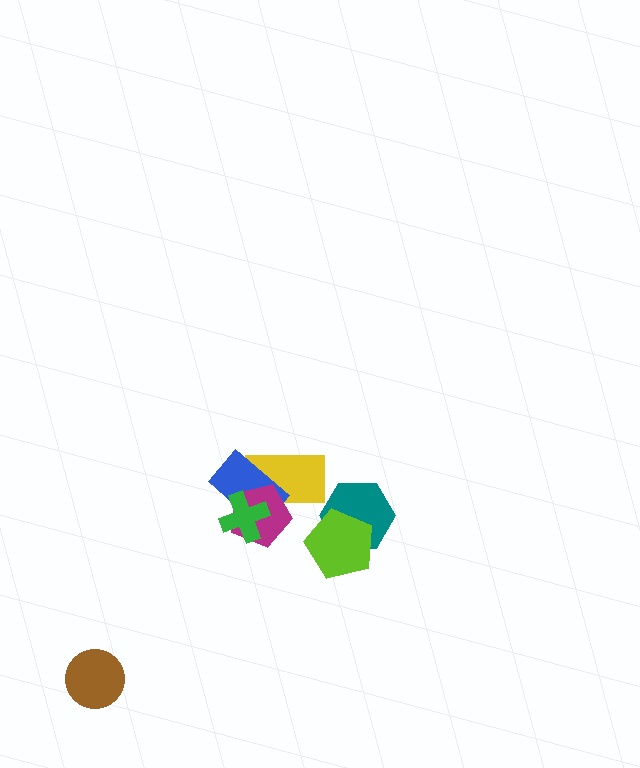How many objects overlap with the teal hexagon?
1 object overlaps with the teal hexagon.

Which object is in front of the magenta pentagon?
The green cross is in front of the magenta pentagon.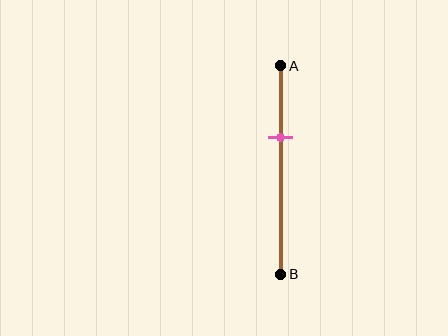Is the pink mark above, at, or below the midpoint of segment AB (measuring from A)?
The pink mark is above the midpoint of segment AB.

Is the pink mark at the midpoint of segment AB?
No, the mark is at about 35% from A, not at the 50% midpoint.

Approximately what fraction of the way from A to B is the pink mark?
The pink mark is approximately 35% of the way from A to B.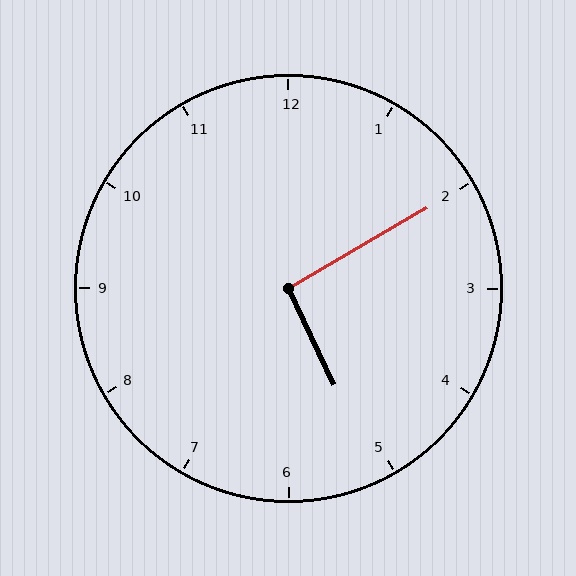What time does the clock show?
5:10.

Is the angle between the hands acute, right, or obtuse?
It is right.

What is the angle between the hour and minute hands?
Approximately 95 degrees.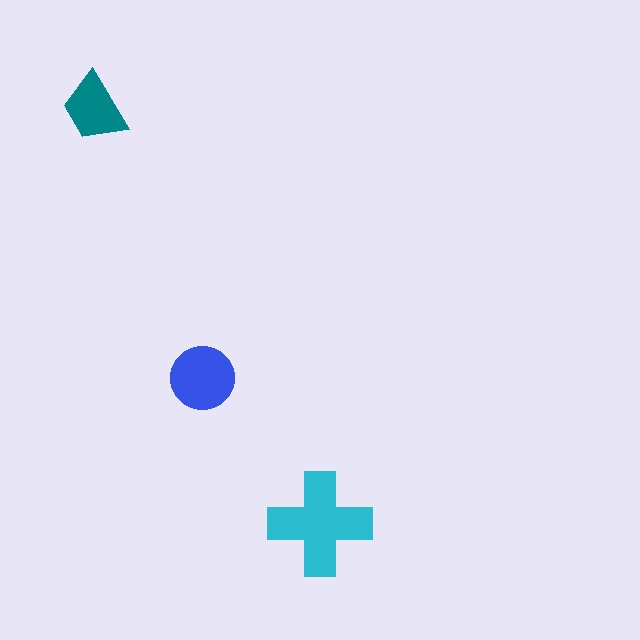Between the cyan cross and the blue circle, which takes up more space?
The cyan cross.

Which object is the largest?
The cyan cross.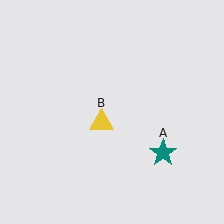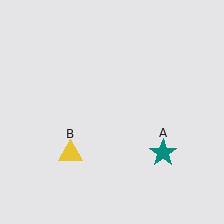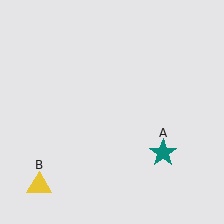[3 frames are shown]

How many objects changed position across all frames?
1 object changed position: yellow triangle (object B).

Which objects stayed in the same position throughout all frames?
Teal star (object A) remained stationary.